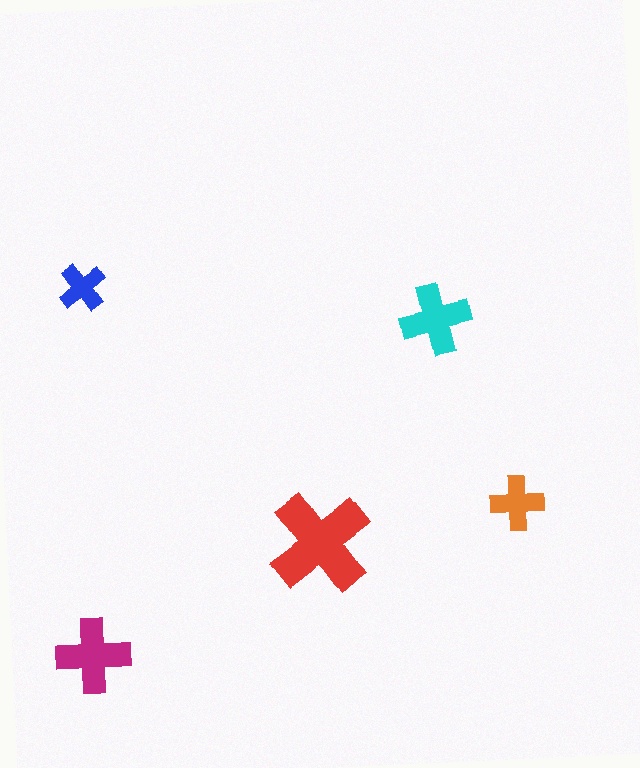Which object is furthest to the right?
The orange cross is rightmost.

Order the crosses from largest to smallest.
the red one, the magenta one, the cyan one, the orange one, the blue one.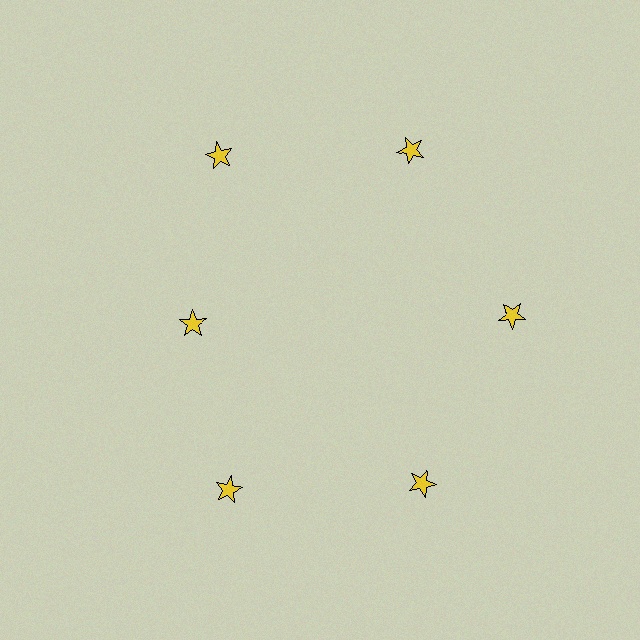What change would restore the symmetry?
The symmetry would be restored by moving it outward, back onto the ring so that all 6 stars sit at equal angles and equal distance from the center.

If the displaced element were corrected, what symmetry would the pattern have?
It would have 6-fold rotational symmetry — the pattern would map onto itself every 60 degrees.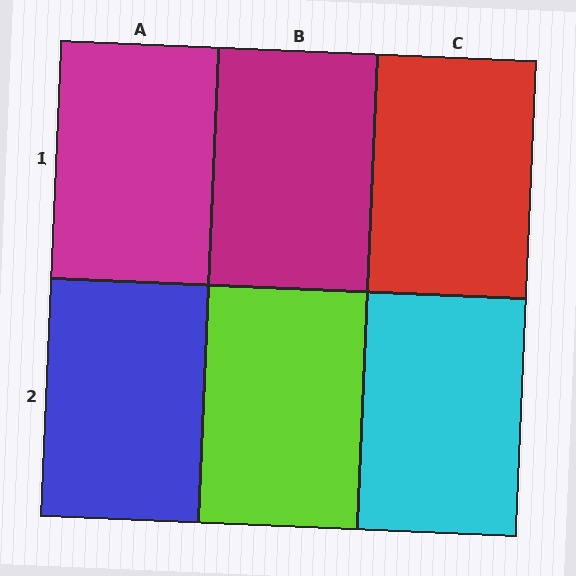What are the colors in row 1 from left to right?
Magenta, magenta, red.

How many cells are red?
1 cell is red.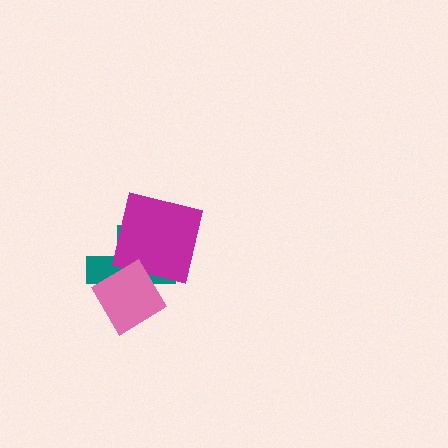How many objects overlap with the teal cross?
2 objects overlap with the teal cross.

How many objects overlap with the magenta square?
1 object overlaps with the magenta square.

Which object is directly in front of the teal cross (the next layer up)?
The magenta square is directly in front of the teal cross.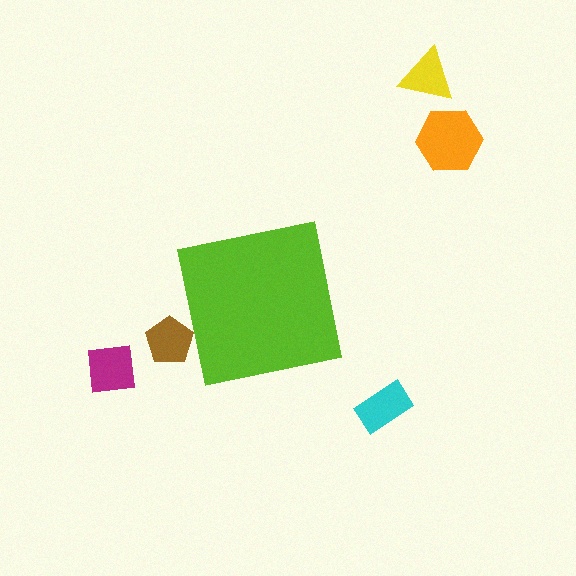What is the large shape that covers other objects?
A lime square.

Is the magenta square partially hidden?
No, the magenta square is fully visible.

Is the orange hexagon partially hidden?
No, the orange hexagon is fully visible.